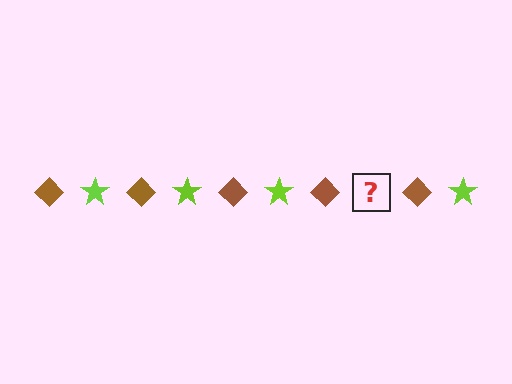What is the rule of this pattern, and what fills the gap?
The rule is that the pattern alternates between brown diamond and lime star. The gap should be filled with a lime star.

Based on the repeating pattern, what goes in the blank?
The blank should be a lime star.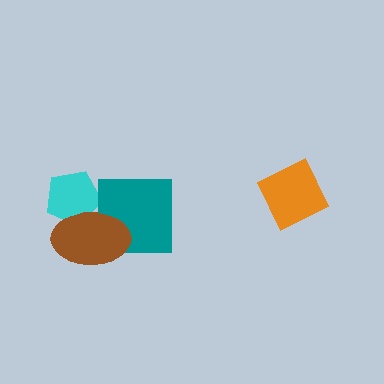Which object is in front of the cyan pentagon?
The brown ellipse is in front of the cyan pentagon.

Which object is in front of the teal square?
The brown ellipse is in front of the teal square.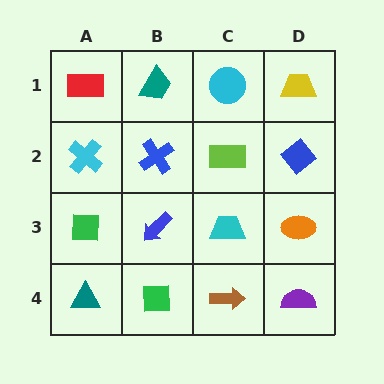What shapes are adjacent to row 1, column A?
A cyan cross (row 2, column A), a teal trapezoid (row 1, column B).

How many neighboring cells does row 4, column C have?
3.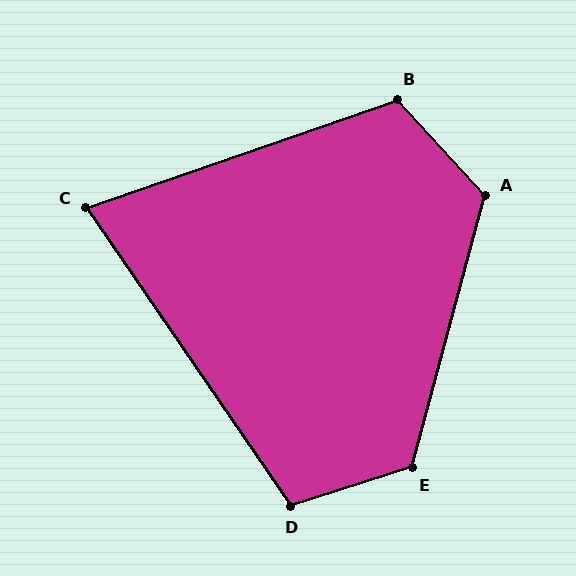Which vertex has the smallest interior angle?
C, at approximately 75 degrees.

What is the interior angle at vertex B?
Approximately 113 degrees (obtuse).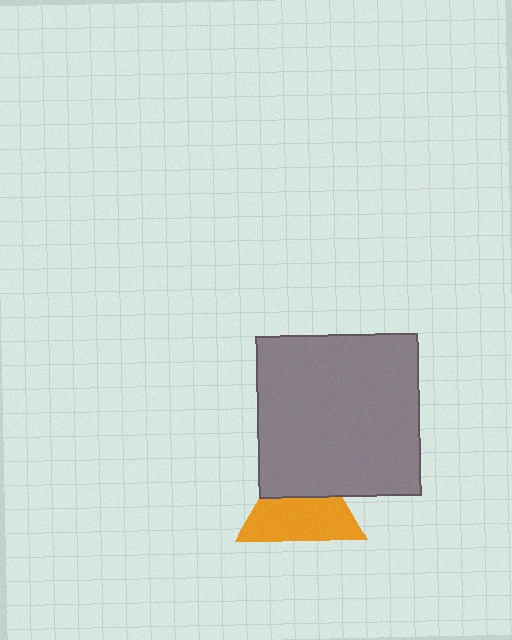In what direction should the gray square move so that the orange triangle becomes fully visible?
The gray square should move up. That is the shortest direction to clear the overlap and leave the orange triangle fully visible.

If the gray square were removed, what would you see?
You would see the complete orange triangle.